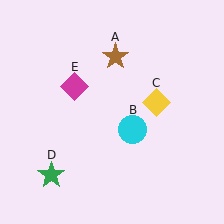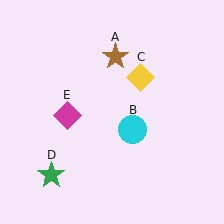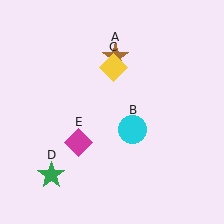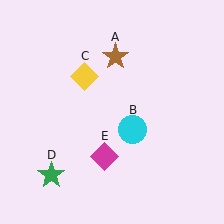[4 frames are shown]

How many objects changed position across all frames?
2 objects changed position: yellow diamond (object C), magenta diamond (object E).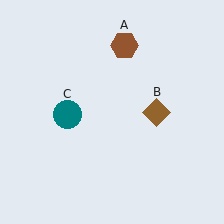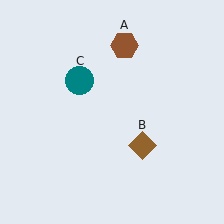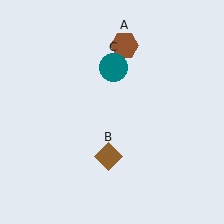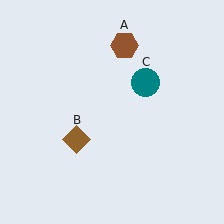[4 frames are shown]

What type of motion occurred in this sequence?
The brown diamond (object B), teal circle (object C) rotated clockwise around the center of the scene.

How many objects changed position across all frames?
2 objects changed position: brown diamond (object B), teal circle (object C).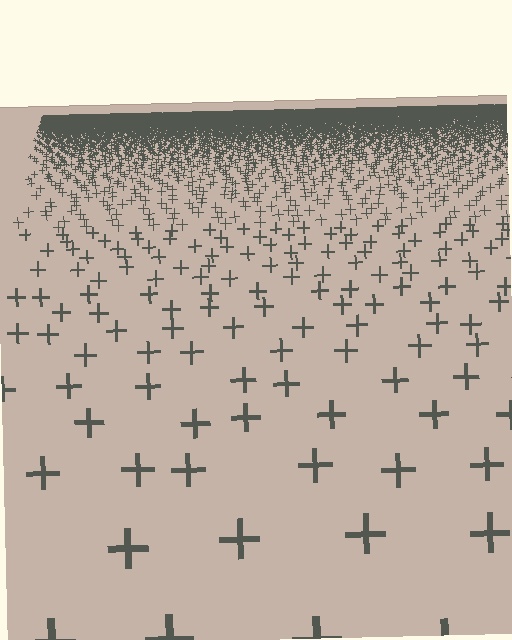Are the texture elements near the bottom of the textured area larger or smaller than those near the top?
Larger. Near the bottom, elements are closer to the viewer and appear at a bigger on-screen size.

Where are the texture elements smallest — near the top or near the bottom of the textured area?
Near the top.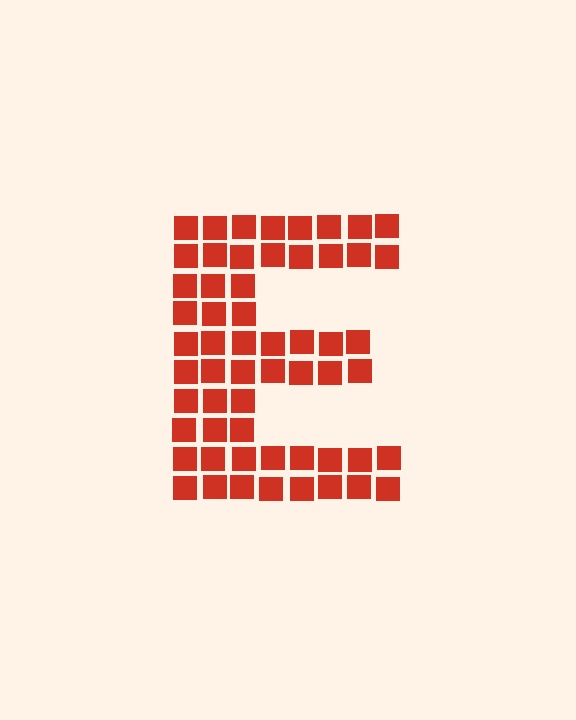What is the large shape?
The large shape is the letter E.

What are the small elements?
The small elements are squares.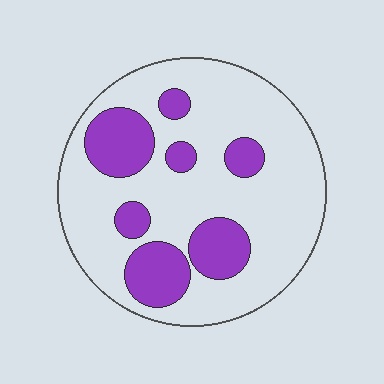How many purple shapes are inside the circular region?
7.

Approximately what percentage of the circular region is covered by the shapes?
Approximately 25%.